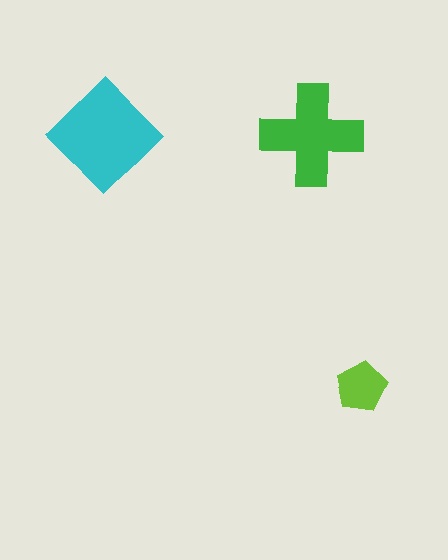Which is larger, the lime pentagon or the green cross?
The green cross.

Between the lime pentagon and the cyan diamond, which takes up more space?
The cyan diamond.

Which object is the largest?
The cyan diamond.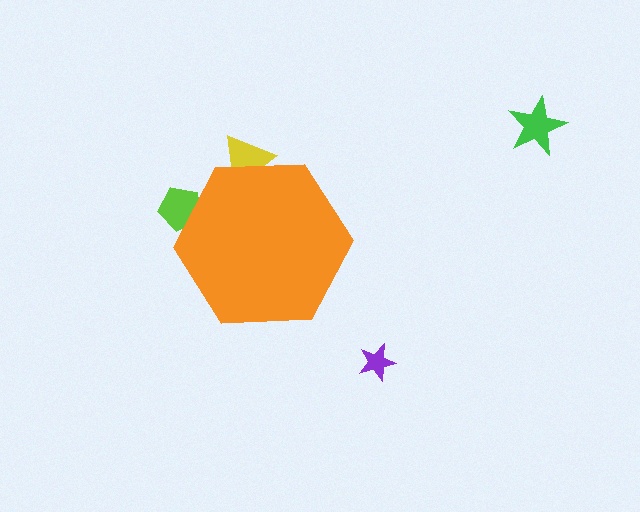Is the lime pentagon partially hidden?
Yes, the lime pentagon is partially hidden behind the orange hexagon.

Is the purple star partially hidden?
No, the purple star is fully visible.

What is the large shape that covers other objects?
An orange hexagon.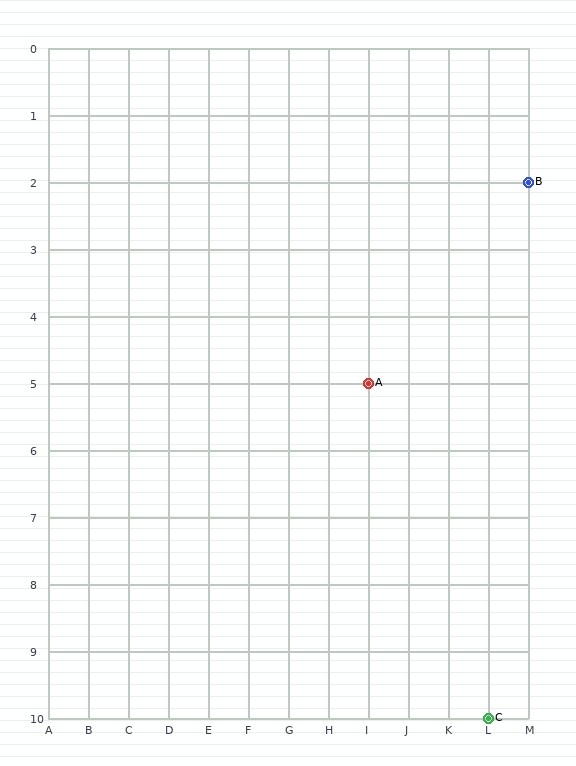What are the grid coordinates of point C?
Point C is at grid coordinates (L, 10).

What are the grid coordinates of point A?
Point A is at grid coordinates (I, 5).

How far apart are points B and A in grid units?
Points B and A are 4 columns and 3 rows apart (about 5.0 grid units diagonally).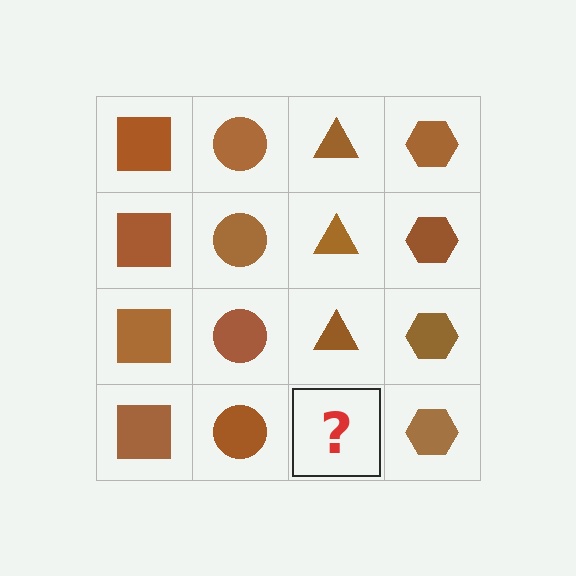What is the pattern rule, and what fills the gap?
The rule is that each column has a consistent shape. The gap should be filled with a brown triangle.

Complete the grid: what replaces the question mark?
The question mark should be replaced with a brown triangle.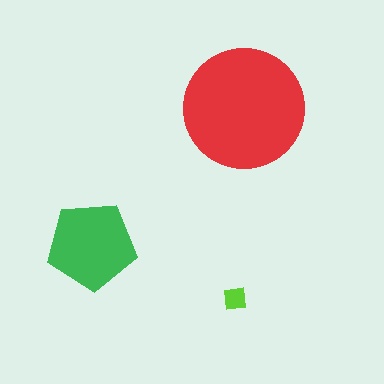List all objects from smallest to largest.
The lime square, the green pentagon, the red circle.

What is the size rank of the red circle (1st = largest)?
1st.